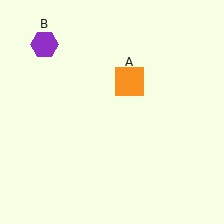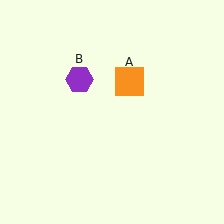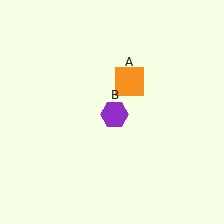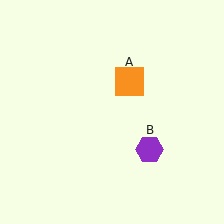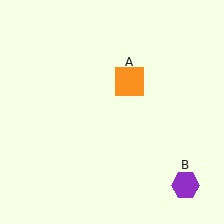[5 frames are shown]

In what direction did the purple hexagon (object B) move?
The purple hexagon (object B) moved down and to the right.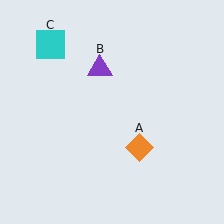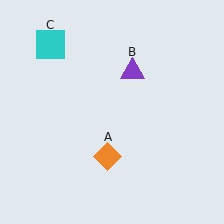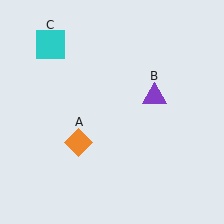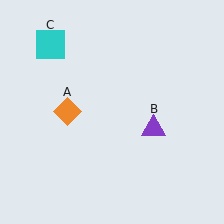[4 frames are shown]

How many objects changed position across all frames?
2 objects changed position: orange diamond (object A), purple triangle (object B).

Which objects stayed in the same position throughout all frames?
Cyan square (object C) remained stationary.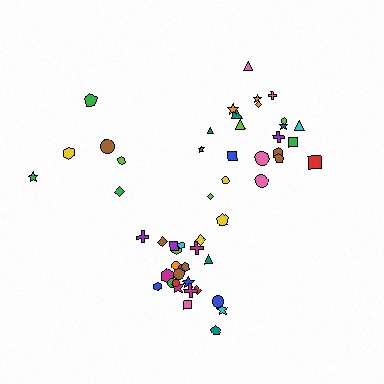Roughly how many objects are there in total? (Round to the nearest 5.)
Roughly 55 objects in total.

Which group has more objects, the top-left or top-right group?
The top-right group.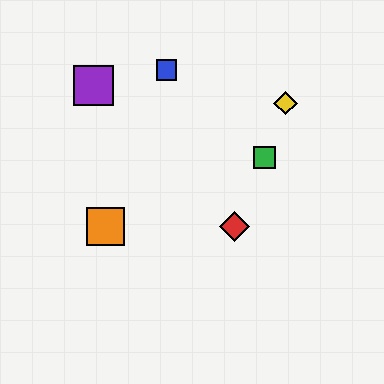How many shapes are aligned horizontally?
2 shapes (the red diamond, the orange square) are aligned horizontally.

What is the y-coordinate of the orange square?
The orange square is at y≈226.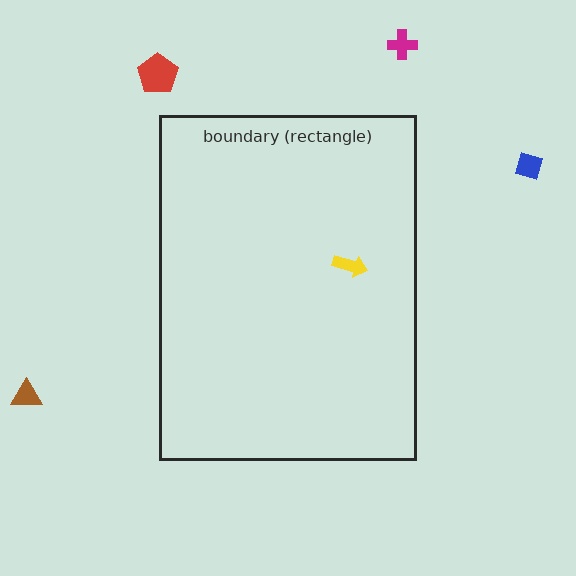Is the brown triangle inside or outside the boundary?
Outside.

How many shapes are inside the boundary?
1 inside, 4 outside.